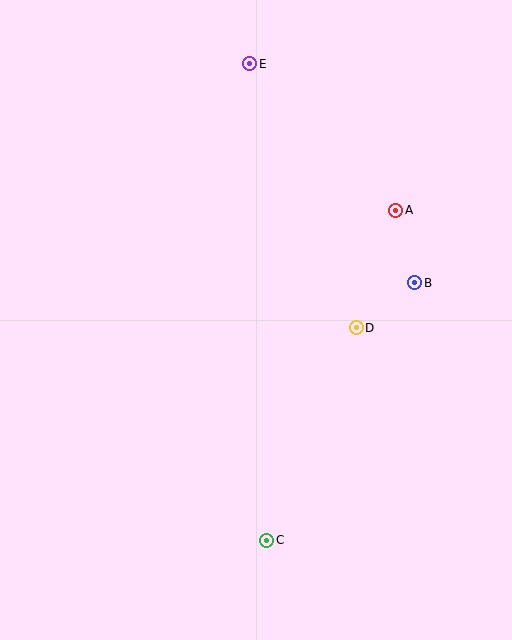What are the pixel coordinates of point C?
Point C is at (267, 540).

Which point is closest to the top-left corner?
Point E is closest to the top-left corner.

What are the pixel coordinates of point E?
Point E is at (250, 64).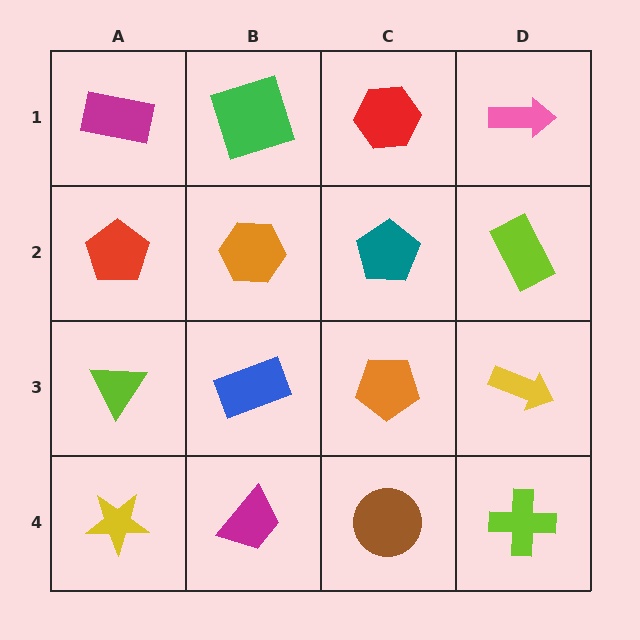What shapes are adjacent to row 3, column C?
A teal pentagon (row 2, column C), a brown circle (row 4, column C), a blue rectangle (row 3, column B), a yellow arrow (row 3, column D).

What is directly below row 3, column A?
A yellow star.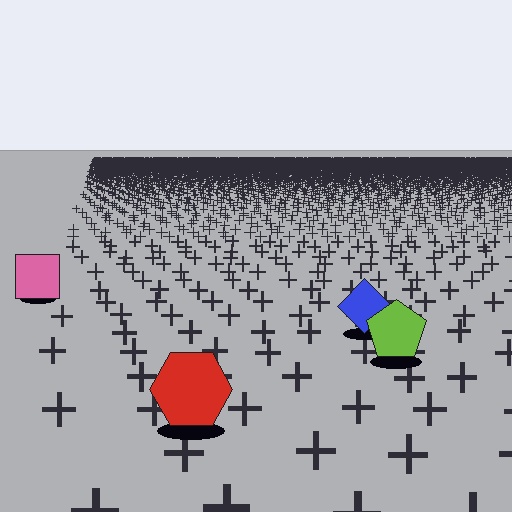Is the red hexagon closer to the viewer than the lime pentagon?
Yes. The red hexagon is closer — you can tell from the texture gradient: the ground texture is coarser near it.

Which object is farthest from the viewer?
The pink square is farthest from the viewer. It appears smaller and the ground texture around it is denser.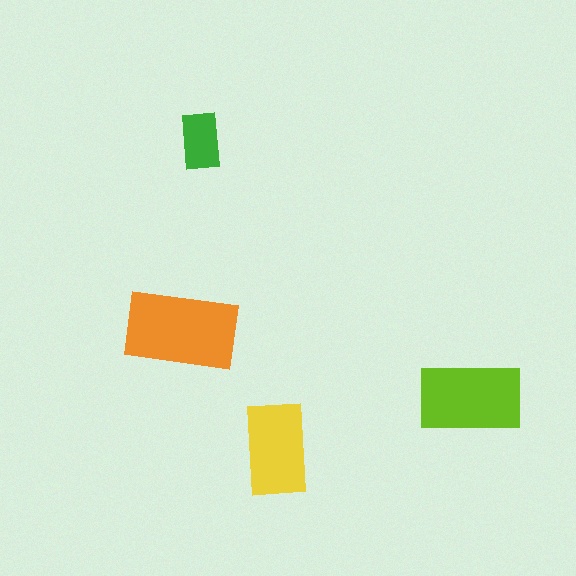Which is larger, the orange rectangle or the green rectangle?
The orange one.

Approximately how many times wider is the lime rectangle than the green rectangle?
About 2 times wider.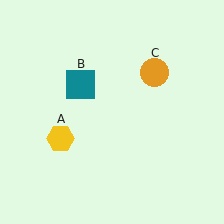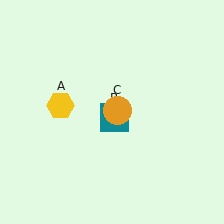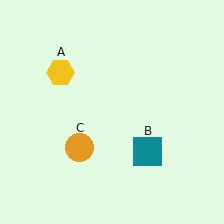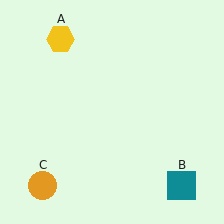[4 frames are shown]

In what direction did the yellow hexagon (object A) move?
The yellow hexagon (object A) moved up.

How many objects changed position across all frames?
3 objects changed position: yellow hexagon (object A), teal square (object B), orange circle (object C).